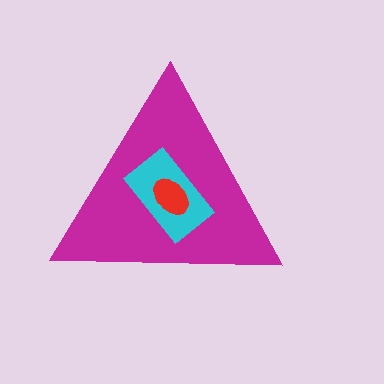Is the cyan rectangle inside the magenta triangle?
Yes.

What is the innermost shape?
The red ellipse.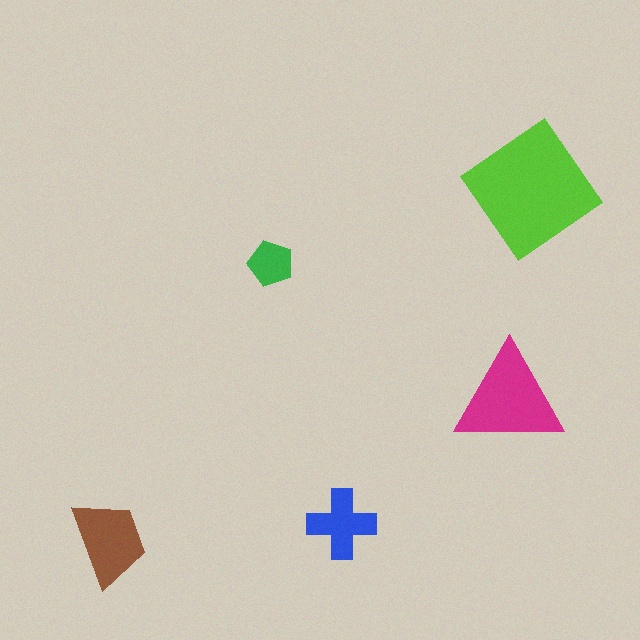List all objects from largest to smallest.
The lime diamond, the magenta triangle, the brown trapezoid, the blue cross, the green pentagon.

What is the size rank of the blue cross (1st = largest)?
4th.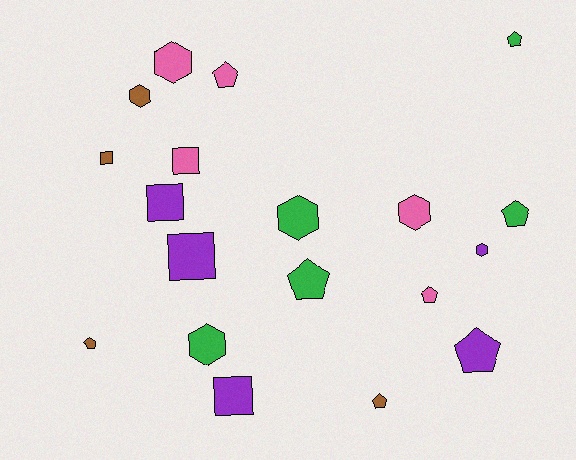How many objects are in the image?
There are 19 objects.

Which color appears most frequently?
Purple, with 5 objects.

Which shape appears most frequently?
Pentagon, with 8 objects.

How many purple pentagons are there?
There is 1 purple pentagon.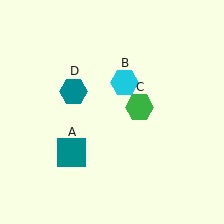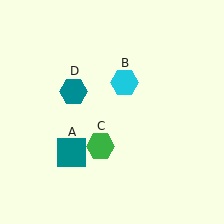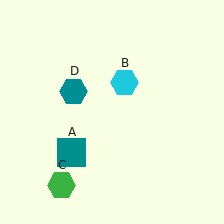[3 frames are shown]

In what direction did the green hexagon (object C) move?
The green hexagon (object C) moved down and to the left.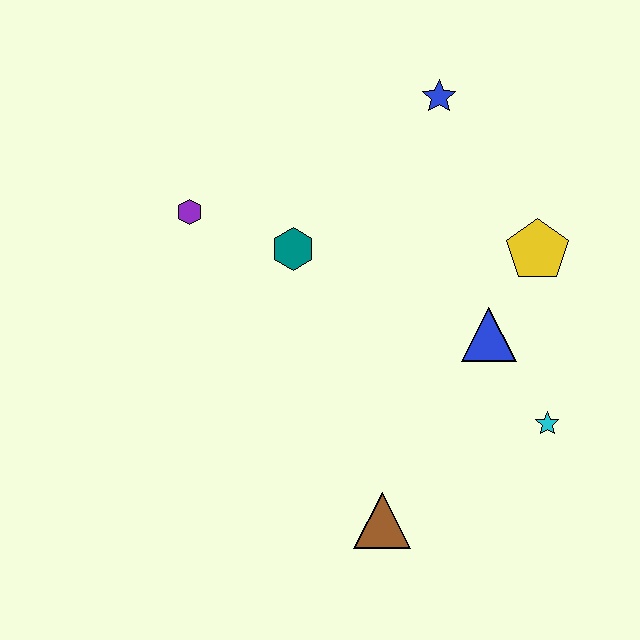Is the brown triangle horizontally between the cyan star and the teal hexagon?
Yes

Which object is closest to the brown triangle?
The cyan star is closest to the brown triangle.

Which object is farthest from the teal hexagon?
The cyan star is farthest from the teal hexagon.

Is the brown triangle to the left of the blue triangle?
Yes